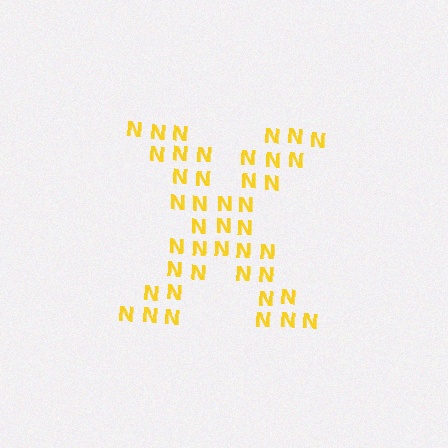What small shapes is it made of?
It is made of small letter N's.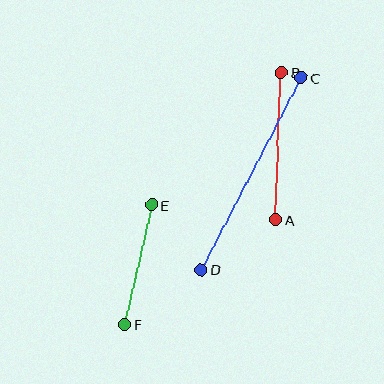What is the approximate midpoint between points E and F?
The midpoint is at approximately (138, 264) pixels.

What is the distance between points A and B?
The distance is approximately 147 pixels.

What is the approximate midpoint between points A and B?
The midpoint is at approximately (278, 146) pixels.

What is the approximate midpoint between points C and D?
The midpoint is at approximately (251, 174) pixels.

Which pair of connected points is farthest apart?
Points C and D are farthest apart.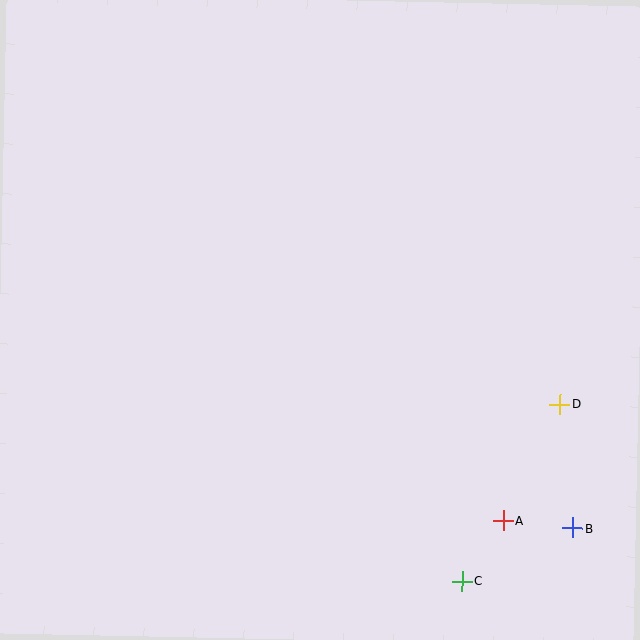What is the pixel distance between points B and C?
The distance between B and C is 123 pixels.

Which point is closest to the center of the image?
Point D at (560, 404) is closest to the center.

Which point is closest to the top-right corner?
Point D is closest to the top-right corner.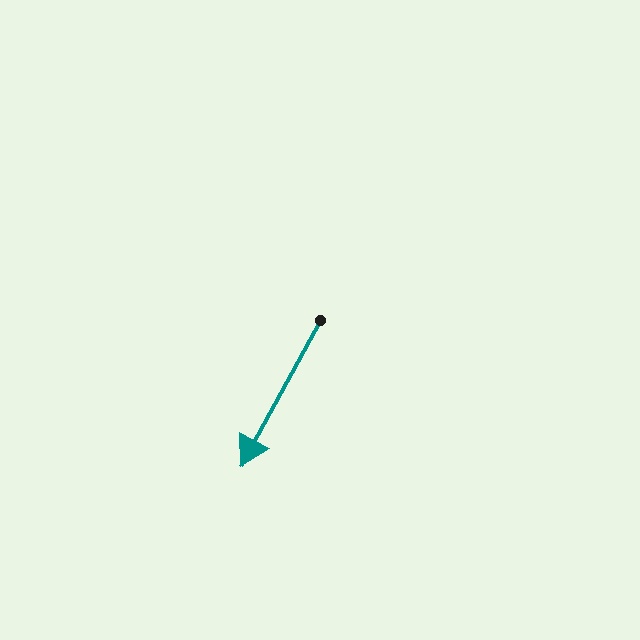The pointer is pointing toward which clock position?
Roughly 7 o'clock.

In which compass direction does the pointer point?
Southwest.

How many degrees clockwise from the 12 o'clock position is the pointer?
Approximately 209 degrees.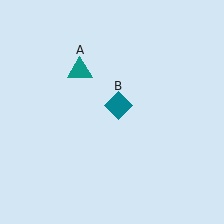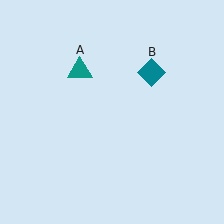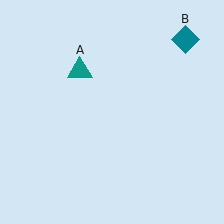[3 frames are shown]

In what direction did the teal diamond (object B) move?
The teal diamond (object B) moved up and to the right.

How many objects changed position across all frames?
1 object changed position: teal diamond (object B).